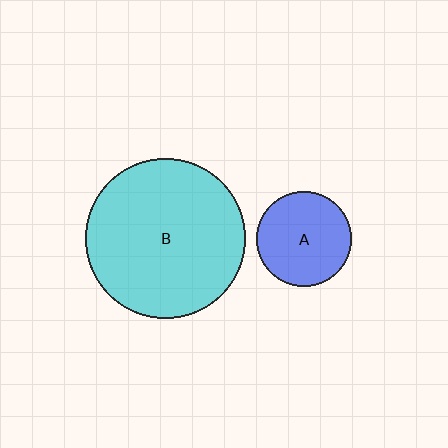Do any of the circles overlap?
No, none of the circles overlap.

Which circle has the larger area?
Circle B (cyan).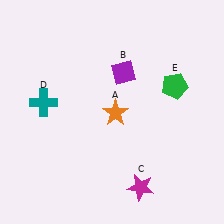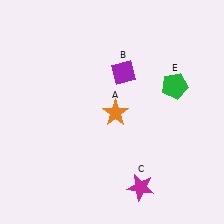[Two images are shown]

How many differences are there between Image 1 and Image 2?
There is 1 difference between the two images.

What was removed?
The teal cross (D) was removed in Image 2.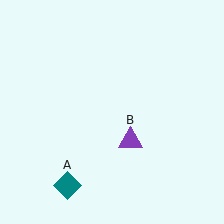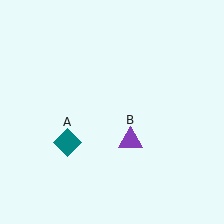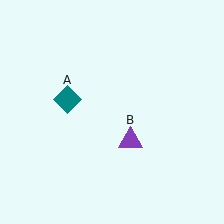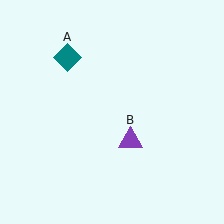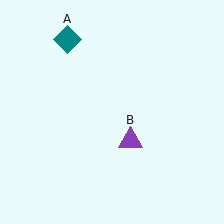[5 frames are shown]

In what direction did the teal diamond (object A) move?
The teal diamond (object A) moved up.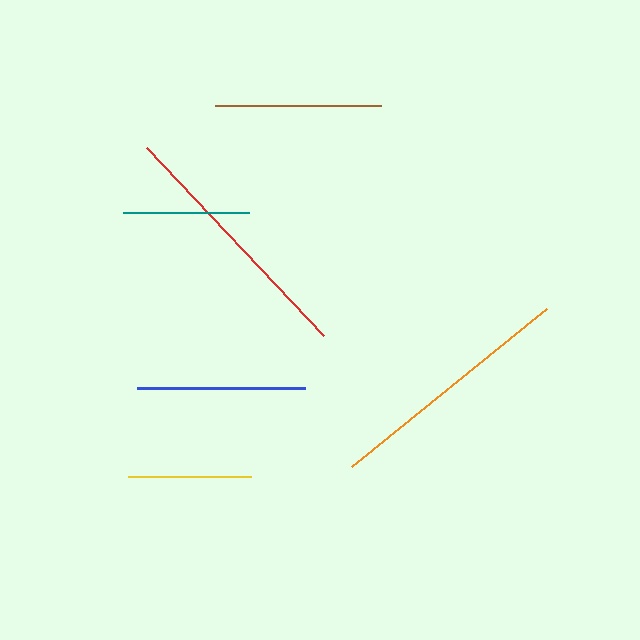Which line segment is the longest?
The red line is the longest at approximately 258 pixels.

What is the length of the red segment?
The red segment is approximately 258 pixels long.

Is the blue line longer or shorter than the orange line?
The orange line is longer than the blue line.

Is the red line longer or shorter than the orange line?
The red line is longer than the orange line.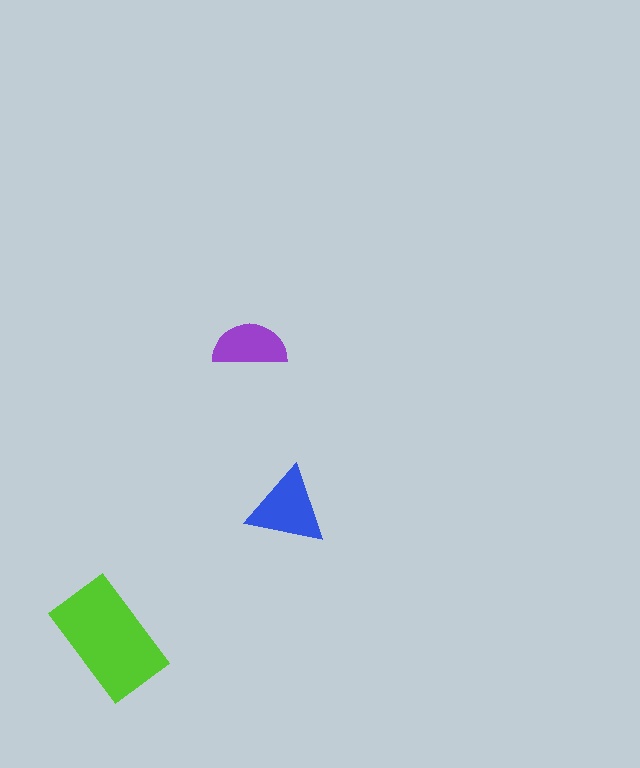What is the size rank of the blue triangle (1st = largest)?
2nd.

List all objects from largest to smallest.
The lime rectangle, the blue triangle, the purple semicircle.